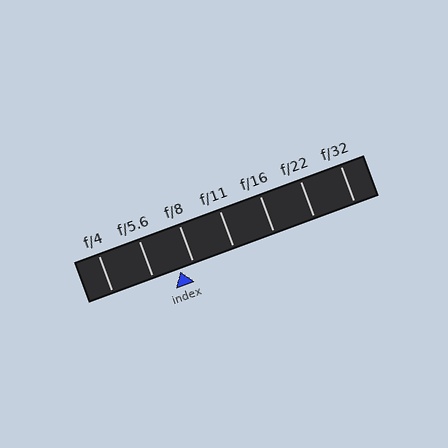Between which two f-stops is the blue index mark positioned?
The index mark is between f/5.6 and f/8.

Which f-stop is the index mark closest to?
The index mark is closest to f/8.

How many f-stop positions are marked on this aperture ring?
There are 7 f-stop positions marked.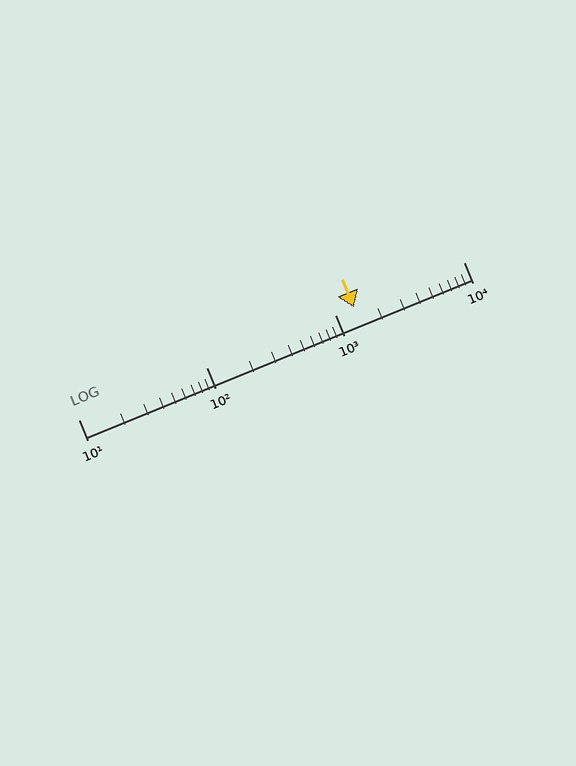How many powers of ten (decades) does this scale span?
The scale spans 3 decades, from 10 to 10000.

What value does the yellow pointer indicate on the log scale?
The pointer indicates approximately 1400.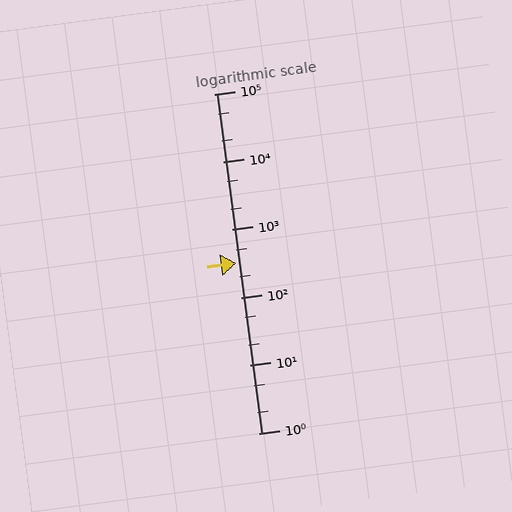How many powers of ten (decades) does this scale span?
The scale spans 5 decades, from 1 to 100000.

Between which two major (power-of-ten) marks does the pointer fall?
The pointer is between 100 and 1000.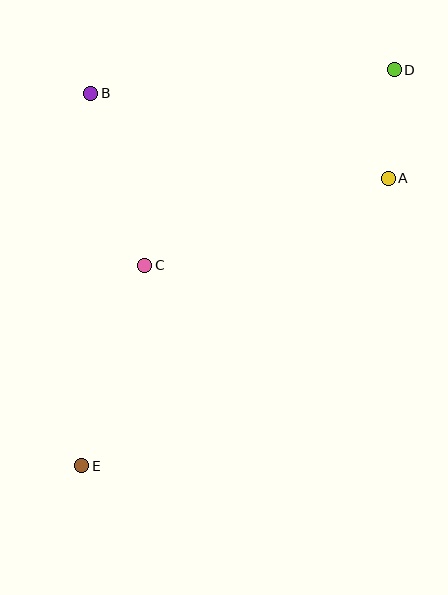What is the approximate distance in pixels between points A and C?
The distance between A and C is approximately 258 pixels.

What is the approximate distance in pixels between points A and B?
The distance between A and B is approximately 309 pixels.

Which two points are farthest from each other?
Points D and E are farthest from each other.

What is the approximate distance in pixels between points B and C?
The distance between B and C is approximately 180 pixels.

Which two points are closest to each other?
Points A and D are closest to each other.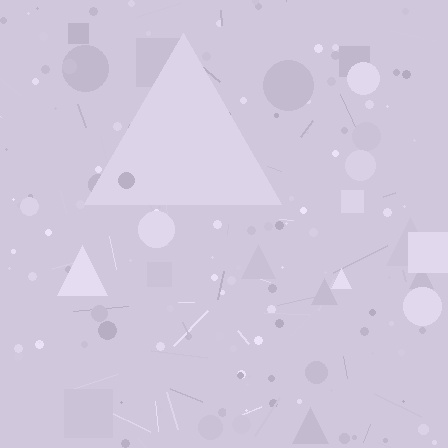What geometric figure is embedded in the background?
A triangle is embedded in the background.